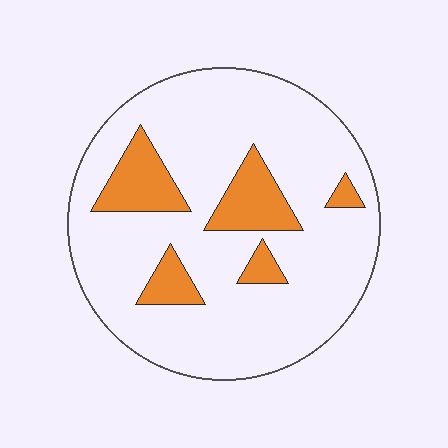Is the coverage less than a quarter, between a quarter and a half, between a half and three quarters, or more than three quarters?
Less than a quarter.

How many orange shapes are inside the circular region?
5.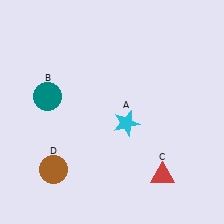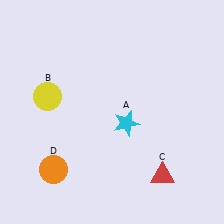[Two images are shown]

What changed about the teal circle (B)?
In Image 1, B is teal. In Image 2, it changed to yellow.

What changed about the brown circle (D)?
In Image 1, D is brown. In Image 2, it changed to orange.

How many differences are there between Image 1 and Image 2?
There are 2 differences between the two images.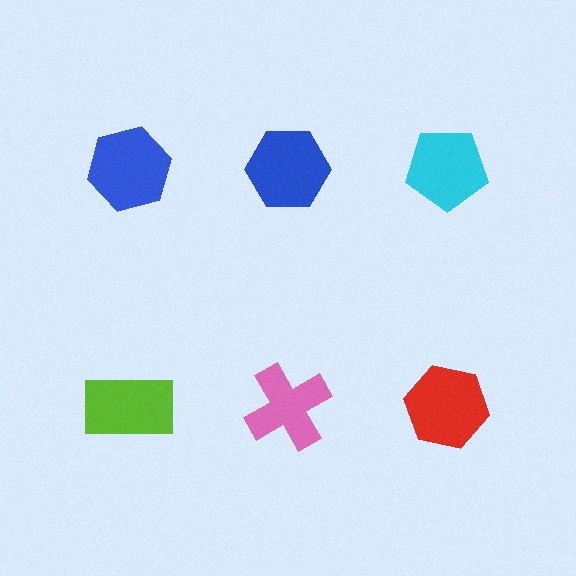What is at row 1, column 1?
A blue hexagon.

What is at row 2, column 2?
A pink cross.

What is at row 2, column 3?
A red hexagon.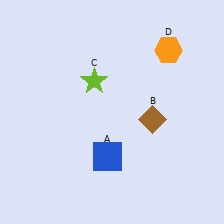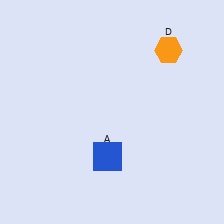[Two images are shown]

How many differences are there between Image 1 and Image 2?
There are 2 differences between the two images.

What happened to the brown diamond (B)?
The brown diamond (B) was removed in Image 2. It was in the bottom-right area of Image 1.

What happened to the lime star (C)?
The lime star (C) was removed in Image 2. It was in the top-left area of Image 1.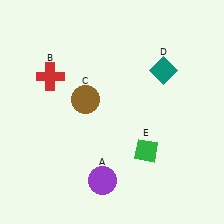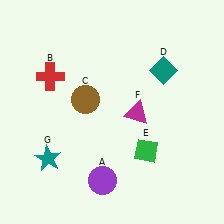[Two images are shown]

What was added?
A magenta triangle (F), a teal star (G) were added in Image 2.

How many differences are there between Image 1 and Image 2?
There are 2 differences between the two images.